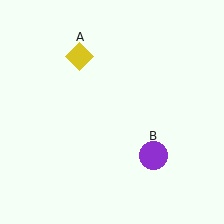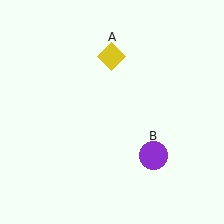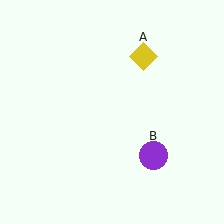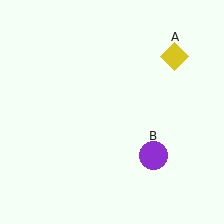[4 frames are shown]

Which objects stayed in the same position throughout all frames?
Purple circle (object B) remained stationary.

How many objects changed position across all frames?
1 object changed position: yellow diamond (object A).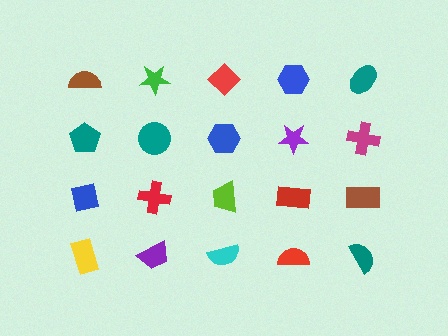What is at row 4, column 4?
A red semicircle.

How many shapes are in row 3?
5 shapes.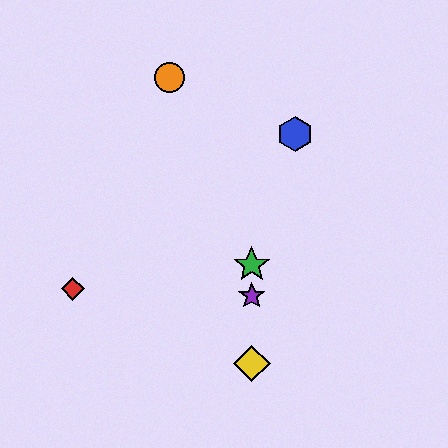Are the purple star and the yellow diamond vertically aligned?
Yes, both are at x≈252.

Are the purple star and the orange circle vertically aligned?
No, the purple star is at x≈252 and the orange circle is at x≈169.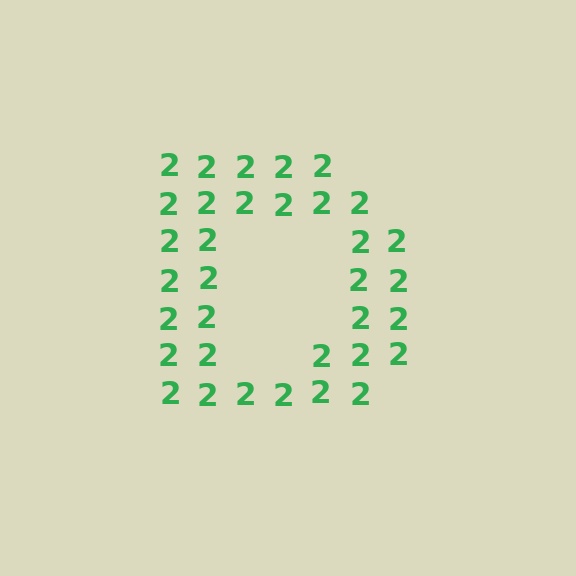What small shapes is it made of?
It is made of small digit 2's.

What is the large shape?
The large shape is the letter D.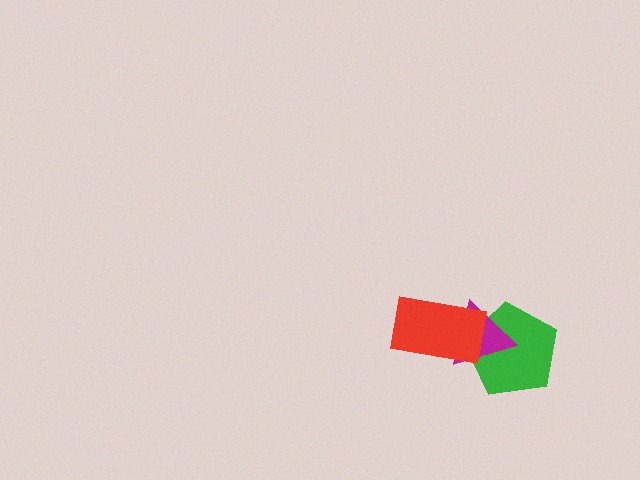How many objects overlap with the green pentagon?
2 objects overlap with the green pentagon.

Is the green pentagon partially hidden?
Yes, it is partially covered by another shape.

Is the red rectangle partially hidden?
No, no other shape covers it.